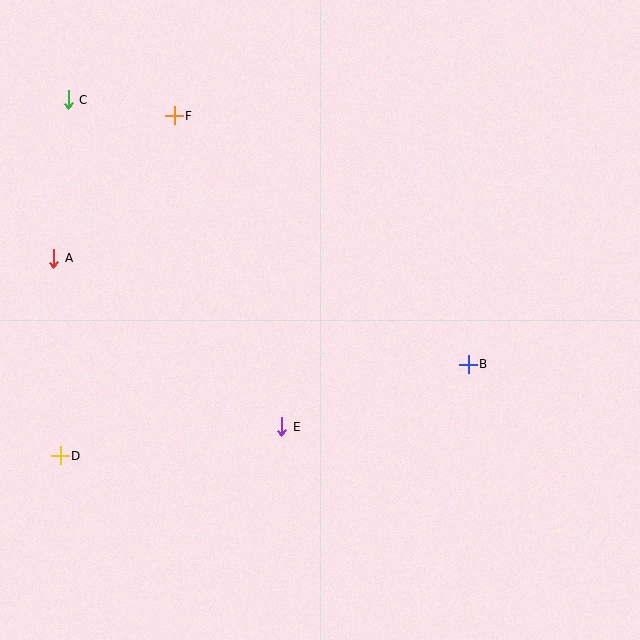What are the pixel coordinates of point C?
Point C is at (68, 100).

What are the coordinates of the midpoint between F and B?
The midpoint between F and B is at (321, 240).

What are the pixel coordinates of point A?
Point A is at (54, 258).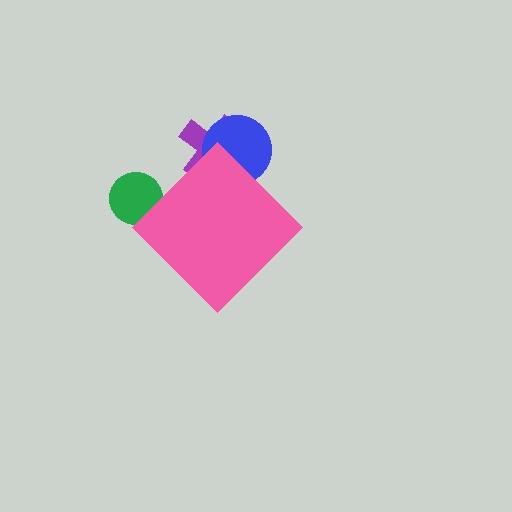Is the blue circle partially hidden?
Yes, the blue circle is partially hidden behind the pink diamond.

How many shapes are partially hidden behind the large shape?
3 shapes are partially hidden.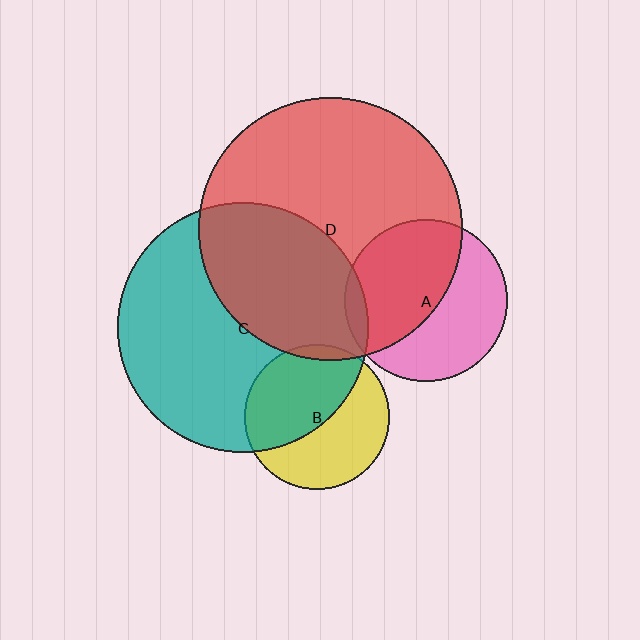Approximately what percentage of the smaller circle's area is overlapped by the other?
Approximately 50%.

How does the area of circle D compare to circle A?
Approximately 2.6 times.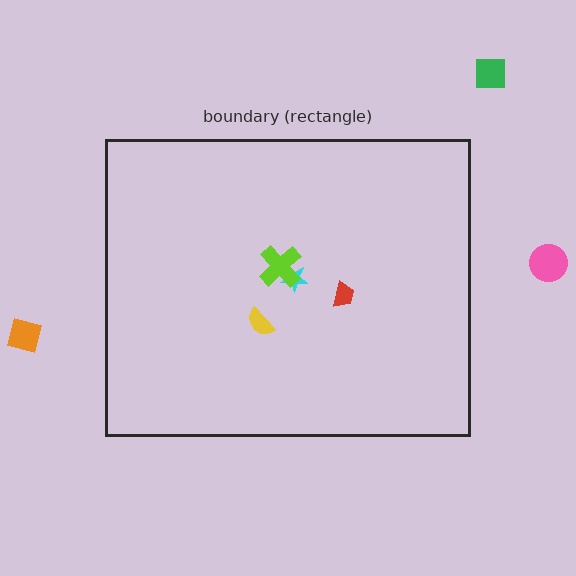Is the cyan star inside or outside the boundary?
Inside.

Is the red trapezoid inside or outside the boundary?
Inside.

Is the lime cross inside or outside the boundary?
Inside.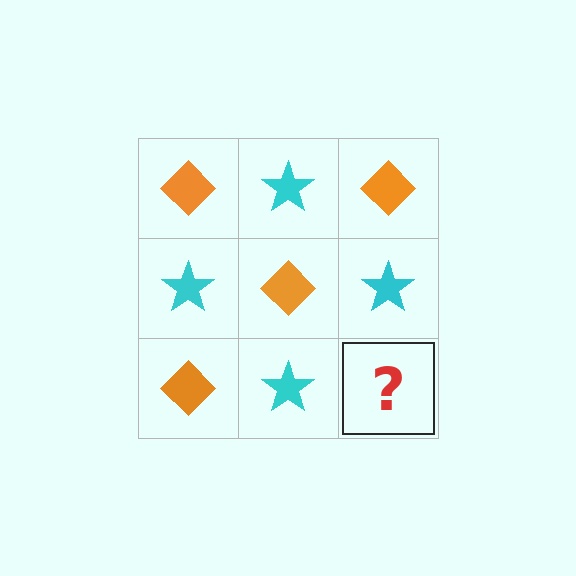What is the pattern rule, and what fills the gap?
The rule is that it alternates orange diamond and cyan star in a checkerboard pattern. The gap should be filled with an orange diamond.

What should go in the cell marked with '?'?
The missing cell should contain an orange diamond.